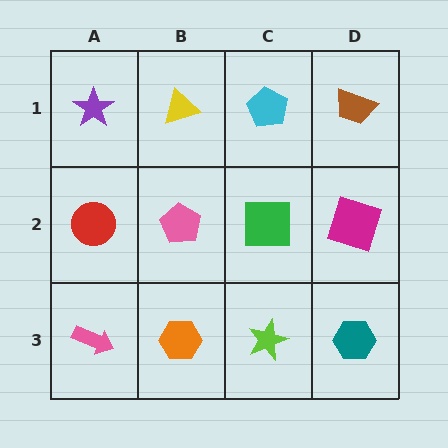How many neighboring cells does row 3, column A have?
2.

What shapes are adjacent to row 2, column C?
A cyan pentagon (row 1, column C), a lime star (row 3, column C), a pink pentagon (row 2, column B), a magenta square (row 2, column D).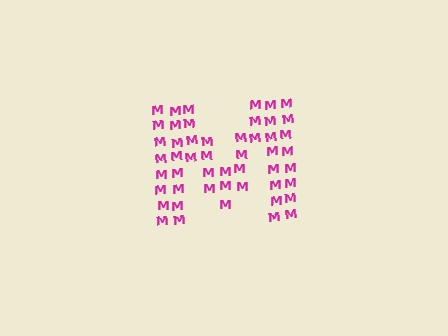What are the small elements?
The small elements are letter M's.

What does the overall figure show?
The overall figure shows the letter M.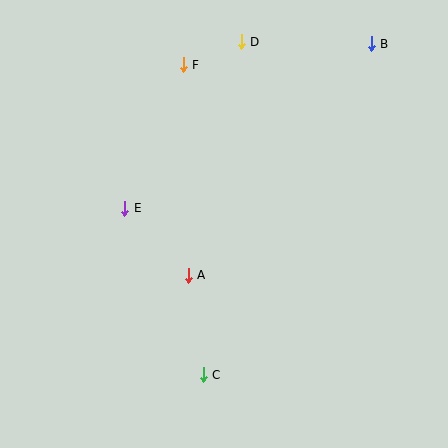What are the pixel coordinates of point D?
Point D is at (241, 42).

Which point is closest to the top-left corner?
Point F is closest to the top-left corner.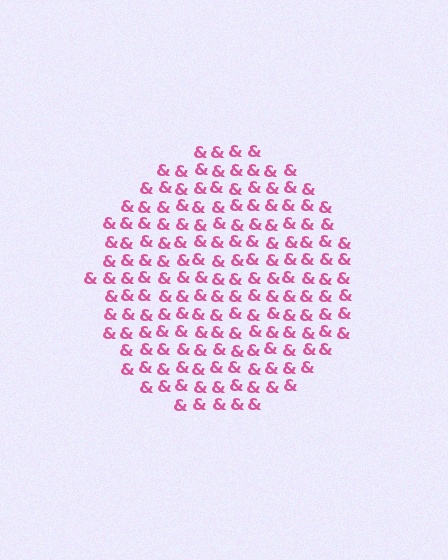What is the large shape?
The large shape is a circle.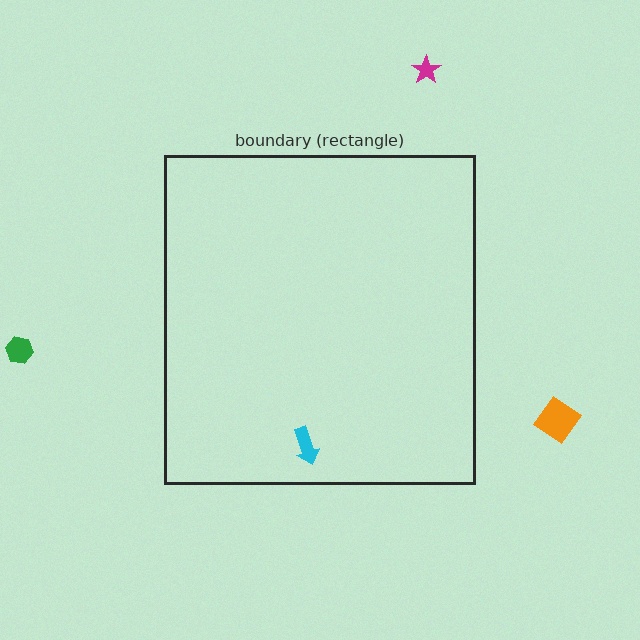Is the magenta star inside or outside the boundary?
Outside.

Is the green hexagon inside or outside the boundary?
Outside.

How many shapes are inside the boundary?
1 inside, 3 outside.